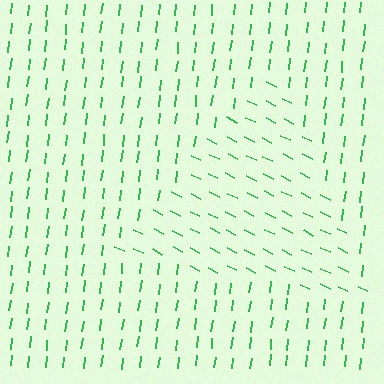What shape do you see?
I see a triangle.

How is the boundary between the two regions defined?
The boundary is defined purely by a change in line orientation (approximately 71 degrees difference). All lines are the same color and thickness.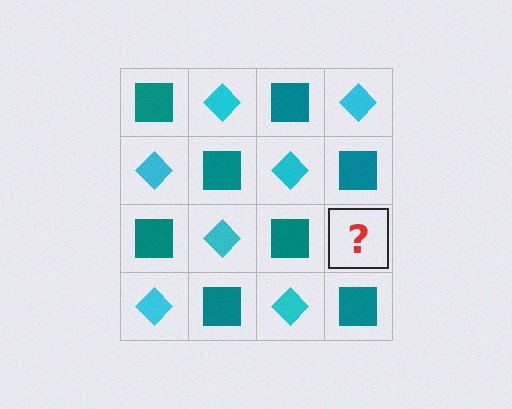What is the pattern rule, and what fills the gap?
The rule is that it alternates teal square and cyan diamond in a checkerboard pattern. The gap should be filled with a cyan diamond.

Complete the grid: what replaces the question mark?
The question mark should be replaced with a cyan diamond.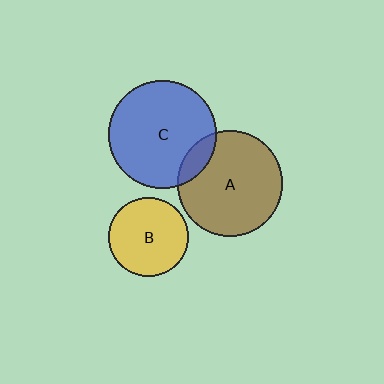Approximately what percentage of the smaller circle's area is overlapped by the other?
Approximately 10%.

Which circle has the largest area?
Circle C (blue).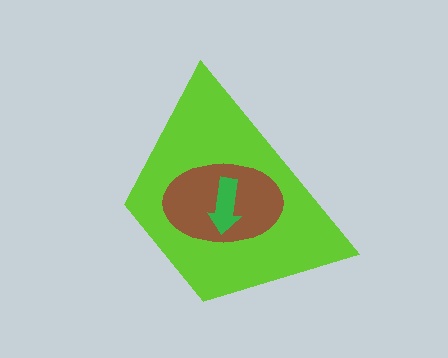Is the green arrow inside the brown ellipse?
Yes.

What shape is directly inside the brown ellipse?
The green arrow.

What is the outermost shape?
The lime trapezoid.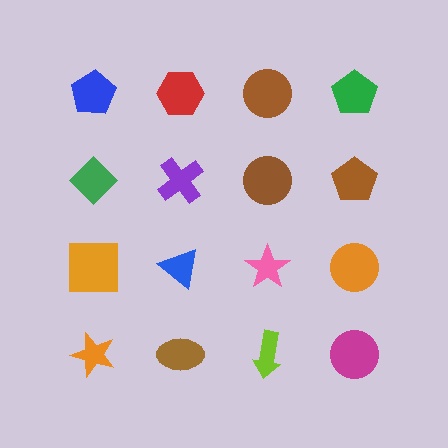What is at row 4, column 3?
A lime arrow.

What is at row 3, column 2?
A blue triangle.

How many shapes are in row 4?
4 shapes.